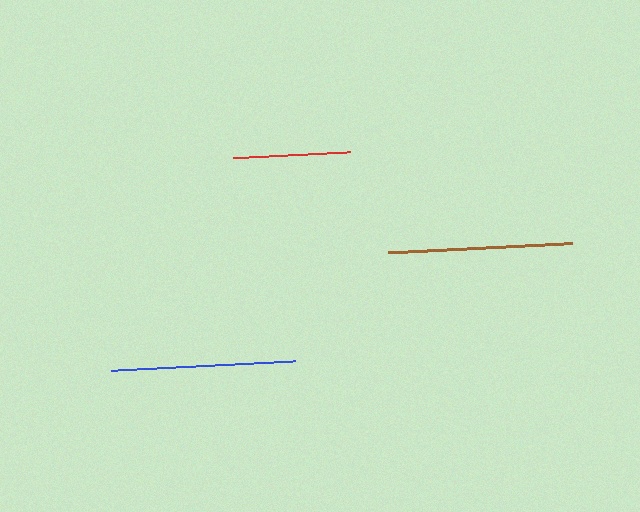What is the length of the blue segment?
The blue segment is approximately 185 pixels long.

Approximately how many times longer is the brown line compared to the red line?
The brown line is approximately 1.6 times the length of the red line.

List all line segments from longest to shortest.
From longest to shortest: blue, brown, red.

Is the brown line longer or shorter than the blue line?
The blue line is longer than the brown line.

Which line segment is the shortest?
The red line is the shortest at approximately 117 pixels.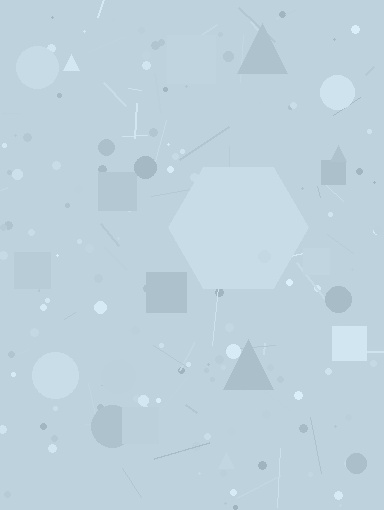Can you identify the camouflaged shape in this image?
The camouflaged shape is a hexagon.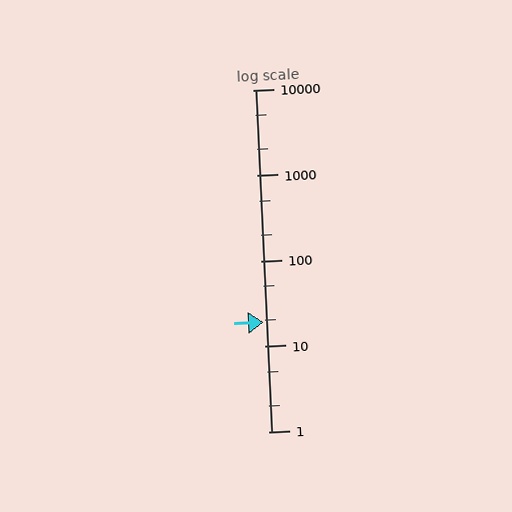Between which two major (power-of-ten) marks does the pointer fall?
The pointer is between 10 and 100.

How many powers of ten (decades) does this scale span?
The scale spans 4 decades, from 1 to 10000.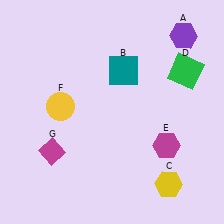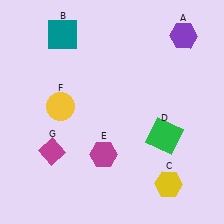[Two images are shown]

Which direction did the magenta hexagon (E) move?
The magenta hexagon (E) moved left.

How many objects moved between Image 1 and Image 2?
3 objects moved between the two images.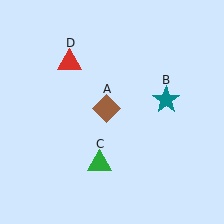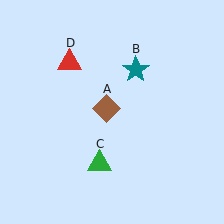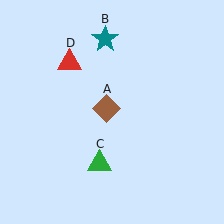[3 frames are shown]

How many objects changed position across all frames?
1 object changed position: teal star (object B).